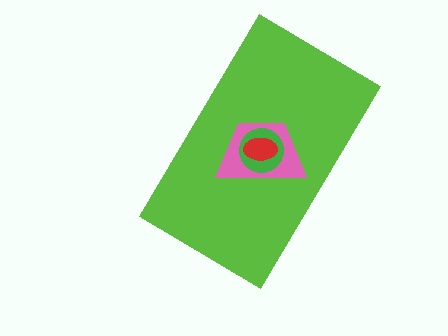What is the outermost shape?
The lime rectangle.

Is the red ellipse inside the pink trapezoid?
Yes.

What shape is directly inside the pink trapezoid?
The green circle.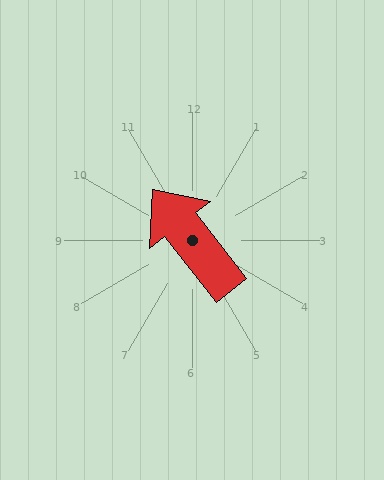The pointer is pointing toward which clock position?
Roughly 11 o'clock.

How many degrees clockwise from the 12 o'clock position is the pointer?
Approximately 322 degrees.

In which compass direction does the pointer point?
Northwest.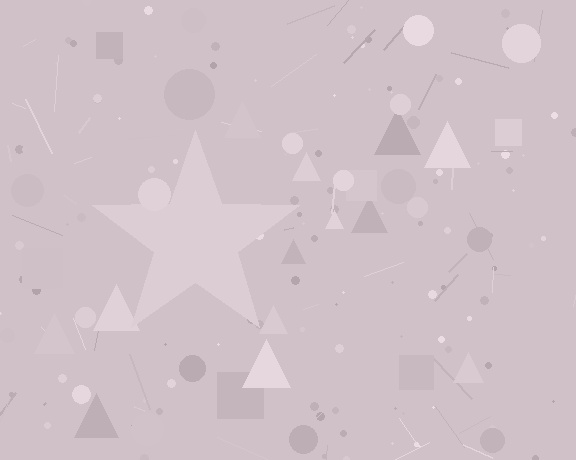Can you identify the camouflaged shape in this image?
The camouflaged shape is a star.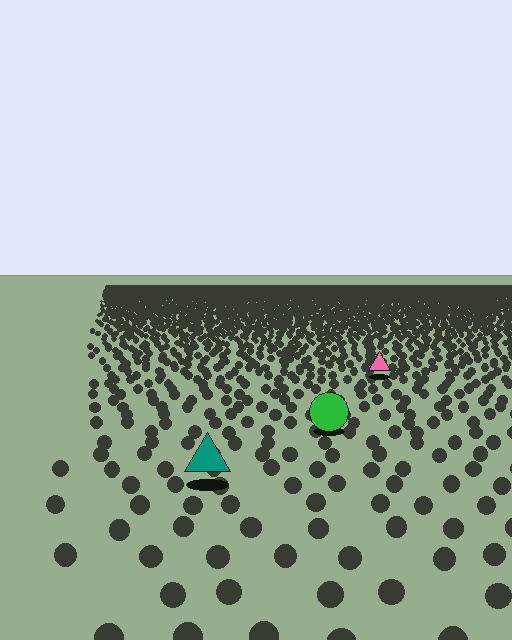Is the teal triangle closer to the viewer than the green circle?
Yes. The teal triangle is closer — you can tell from the texture gradient: the ground texture is coarser near it.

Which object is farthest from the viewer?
The pink triangle is farthest from the viewer. It appears smaller and the ground texture around it is denser.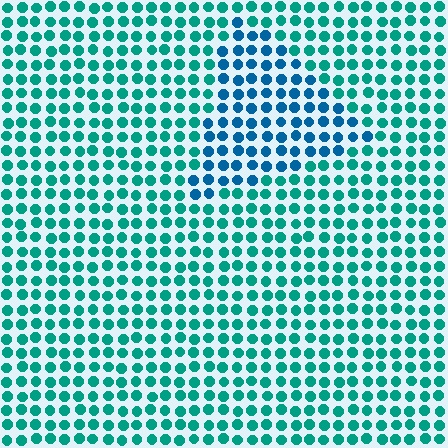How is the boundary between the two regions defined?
The boundary is defined purely by a slight shift in hue (about 33 degrees). Spacing, size, and orientation are identical on both sides.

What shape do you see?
I see a triangle.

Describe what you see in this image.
The image is filled with small teal elements in a uniform arrangement. A triangle-shaped region is visible where the elements are tinted to a slightly different hue, forming a subtle color boundary.